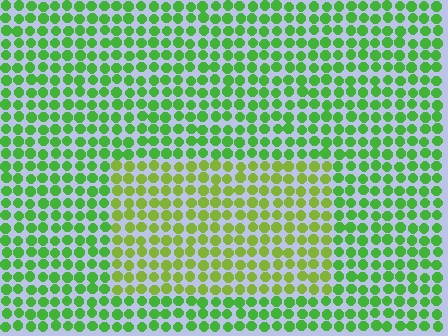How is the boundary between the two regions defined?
The boundary is defined purely by a slight shift in hue (about 31 degrees). Spacing, size, and orientation are identical on both sides.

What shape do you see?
I see a rectangle.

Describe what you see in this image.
The image is filled with small green elements in a uniform arrangement. A rectangle-shaped region is visible where the elements are tinted to a slightly different hue, forming a subtle color boundary.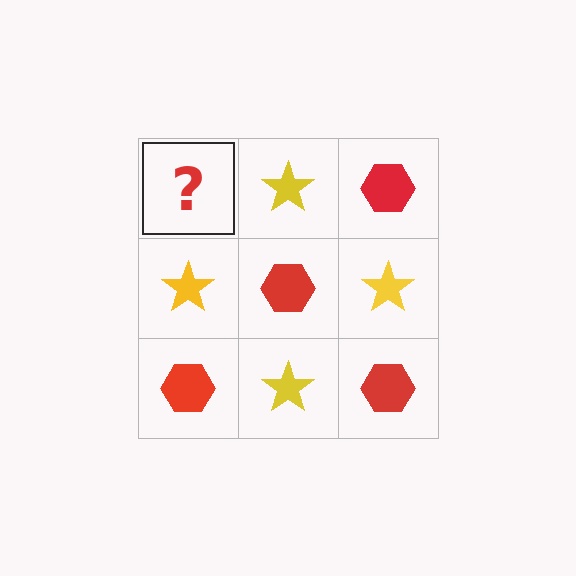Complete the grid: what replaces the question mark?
The question mark should be replaced with a red hexagon.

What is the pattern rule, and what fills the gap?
The rule is that it alternates red hexagon and yellow star in a checkerboard pattern. The gap should be filled with a red hexagon.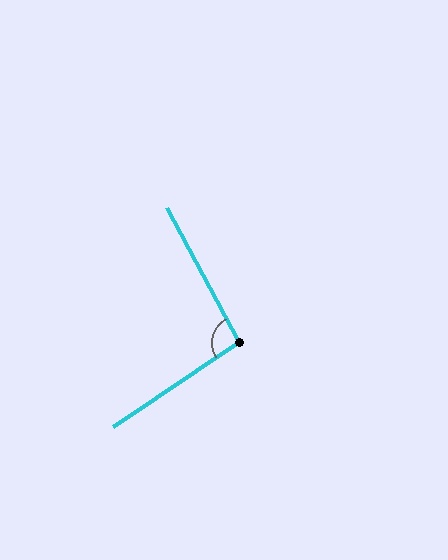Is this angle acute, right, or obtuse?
It is obtuse.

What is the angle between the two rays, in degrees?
Approximately 96 degrees.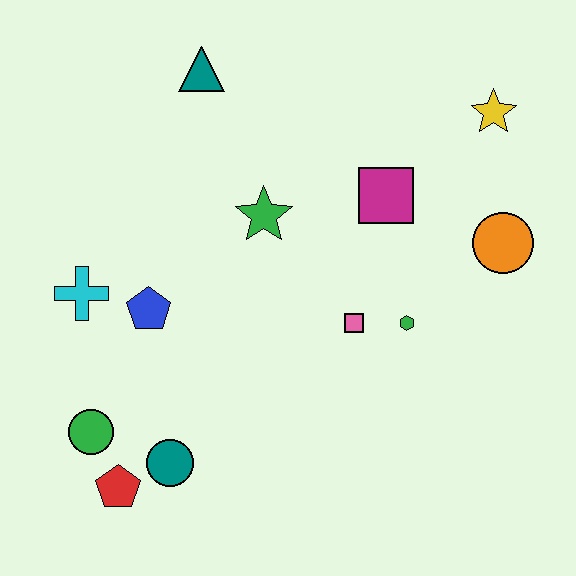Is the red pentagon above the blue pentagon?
No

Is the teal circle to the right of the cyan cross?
Yes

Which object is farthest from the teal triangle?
The red pentagon is farthest from the teal triangle.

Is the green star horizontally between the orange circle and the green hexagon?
No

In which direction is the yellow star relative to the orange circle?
The yellow star is above the orange circle.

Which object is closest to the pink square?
The green hexagon is closest to the pink square.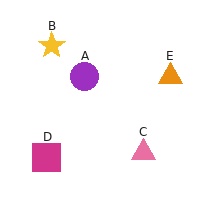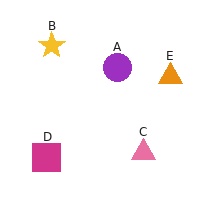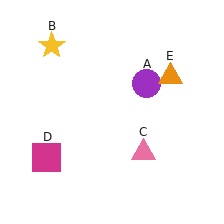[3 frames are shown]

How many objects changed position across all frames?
1 object changed position: purple circle (object A).